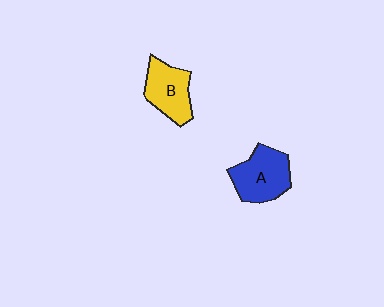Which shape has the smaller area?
Shape B (yellow).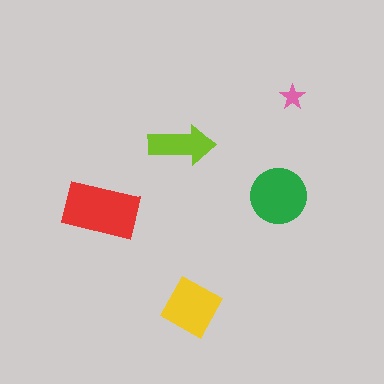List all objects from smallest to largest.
The pink star, the lime arrow, the yellow diamond, the green circle, the red rectangle.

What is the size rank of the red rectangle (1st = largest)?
1st.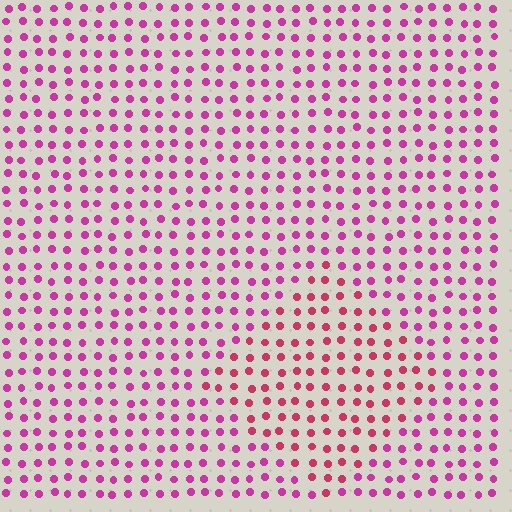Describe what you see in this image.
The image is filled with small magenta elements in a uniform arrangement. A diamond-shaped region is visible where the elements are tinted to a slightly different hue, forming a subtle color boundary.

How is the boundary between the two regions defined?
The boundary is defined purely by a slight shift in hue (about 26 degrees). Spacing, size, and orientation are identical on both sides.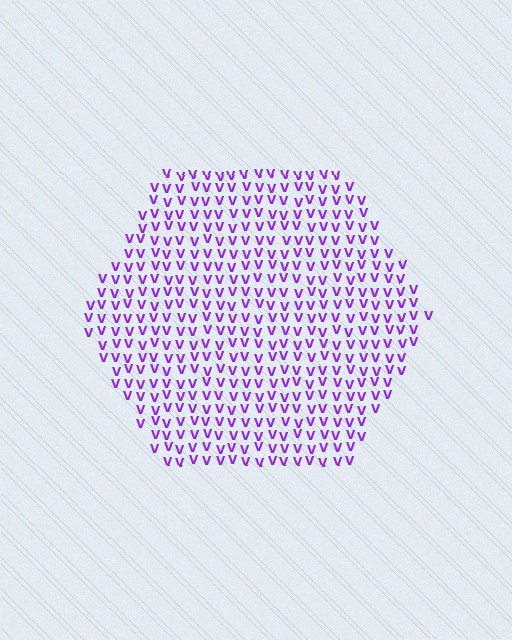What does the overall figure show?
The overall figure shows a hexagon.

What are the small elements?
The small elements are letter V's.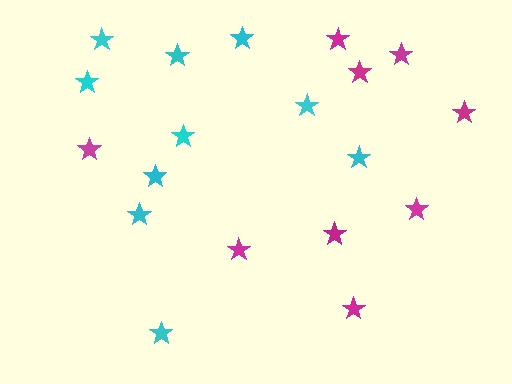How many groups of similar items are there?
There are 2 groups: one group of magenta stars (9) and one group of cyan stars (10).